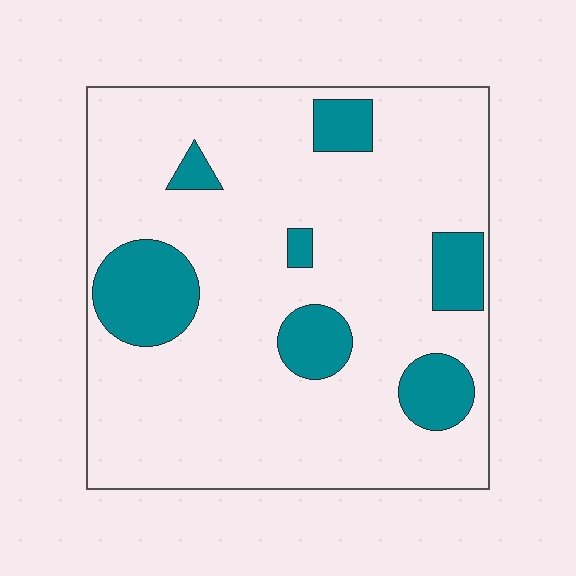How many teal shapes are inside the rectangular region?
7.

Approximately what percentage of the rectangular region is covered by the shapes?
Approximately 15%.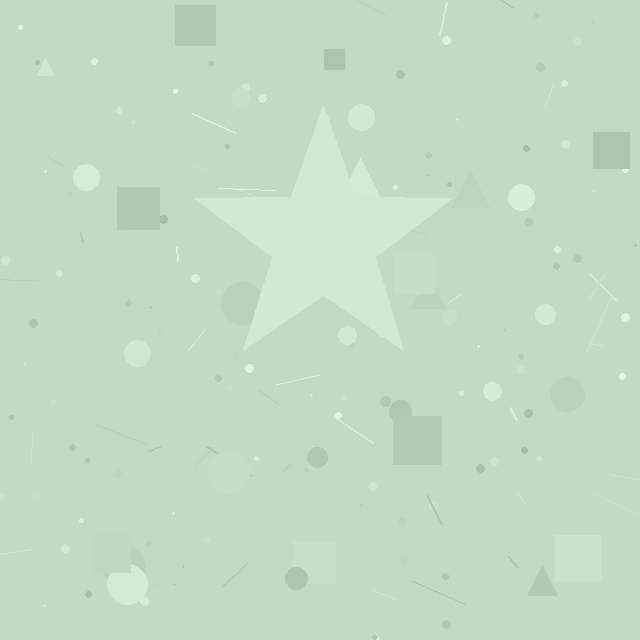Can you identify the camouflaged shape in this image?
The camouflaged shape is a star.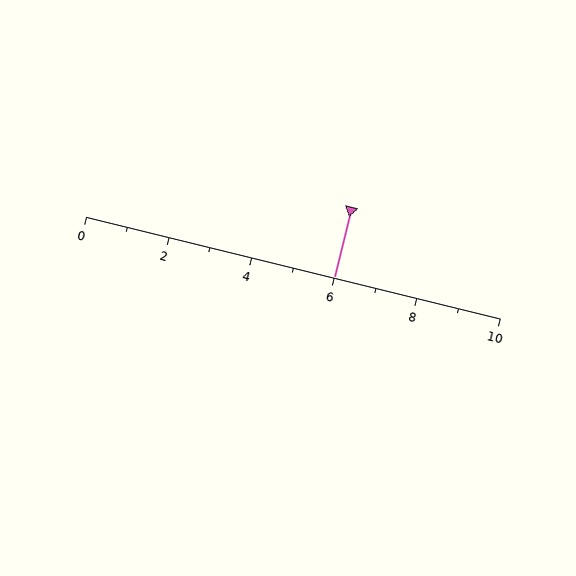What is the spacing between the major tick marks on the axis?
The major ticks are spaced 2 apart.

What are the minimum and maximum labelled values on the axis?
The axis runs from 0 to 10.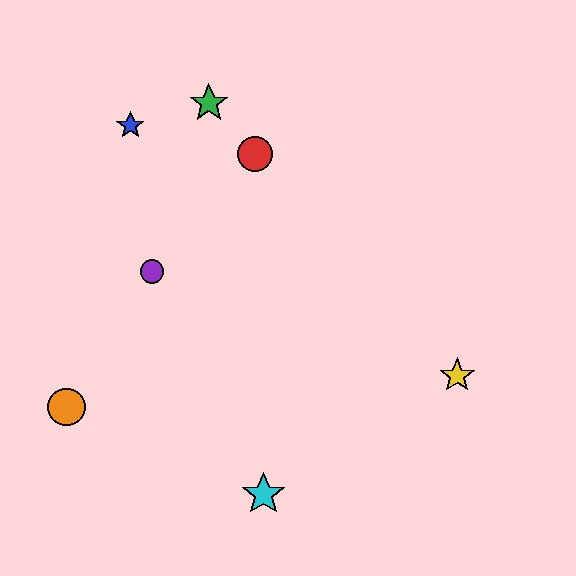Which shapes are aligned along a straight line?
The red circle, the green star, the yellow star are aligned along a straight line.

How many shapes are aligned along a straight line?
3 shapes (the red circle, the green star, the yellow star) are aligned along a straight line.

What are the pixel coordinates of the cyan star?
The cyan star is at (264, 494).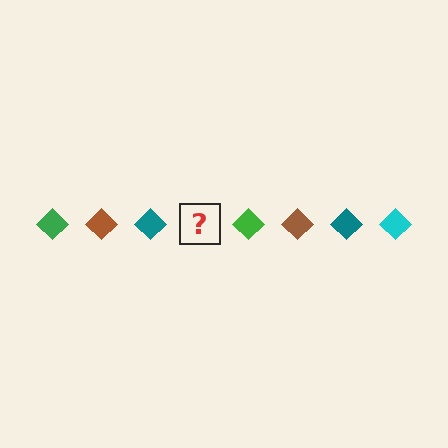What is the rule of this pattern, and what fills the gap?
The rule is that the pattern cycles through green, brown, teal, cyan diamonds. The gap should be filled with a cyan diamond.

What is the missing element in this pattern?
The missing element is a cyan diamond.